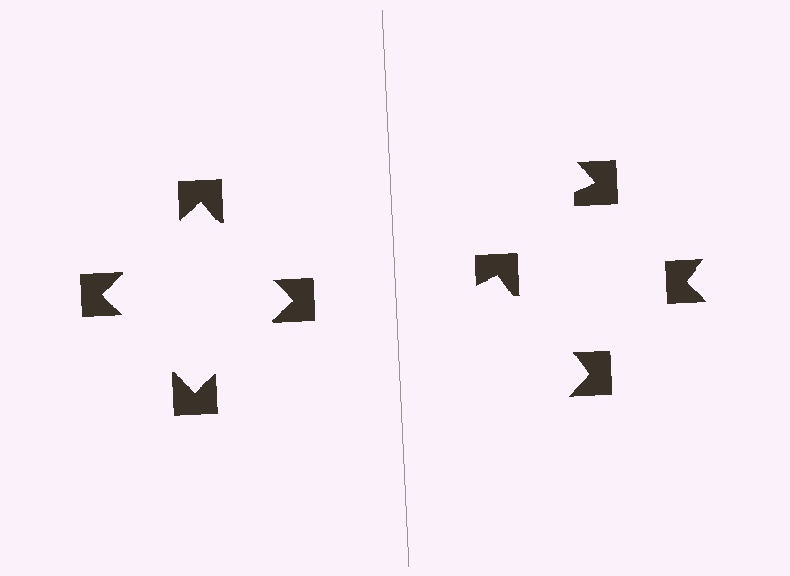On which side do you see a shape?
An illusory square appears on the left side. On the right side the wedge cuts are rotated, so no coherent shape forms.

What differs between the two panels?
The notched squares are positioned identically on both sides; only the wedge orientations differ. On the left they align to a square; on the right they are misaligned.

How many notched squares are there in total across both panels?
8 — 4 on each side.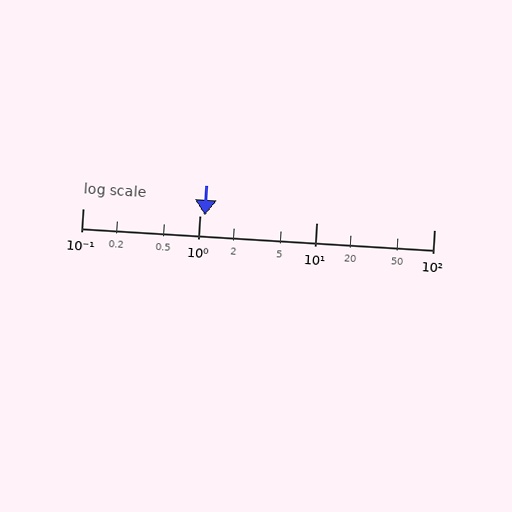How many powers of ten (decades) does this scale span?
The scale spans 3 decades, from 0.1 to 100.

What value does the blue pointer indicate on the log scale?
The pointer indicates approximately 1.1.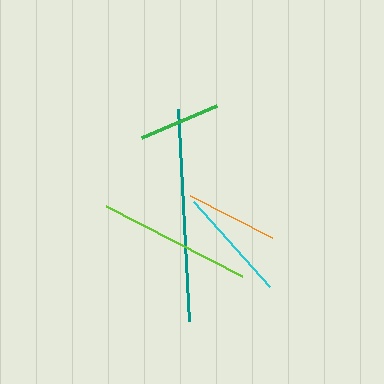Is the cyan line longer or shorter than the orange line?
The cyan line is longer than the orange line.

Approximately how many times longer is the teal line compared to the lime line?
The teal line is approximately 1.4 times the length of the lime line.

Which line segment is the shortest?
The green line is the shortest at approximately 81 pixels.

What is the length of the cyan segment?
The cyan segment is approximately 115 pixels long.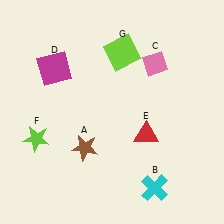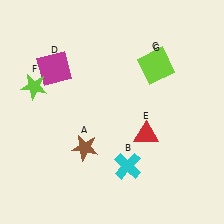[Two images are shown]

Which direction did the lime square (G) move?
The lime square (G) moved right.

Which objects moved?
The objects that moved are: the cyan cross (B), the lime star (F), the lime square (G).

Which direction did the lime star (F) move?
The lime star (F) moved up.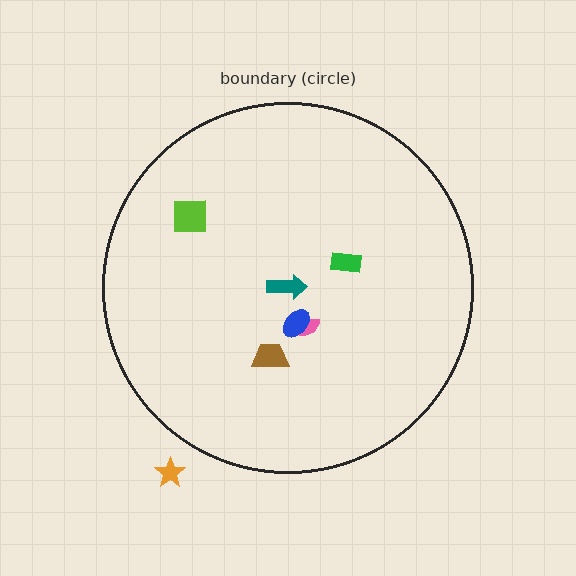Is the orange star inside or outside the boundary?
Outside.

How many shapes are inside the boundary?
6 inside, 1 outside.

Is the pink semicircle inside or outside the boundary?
Inside.